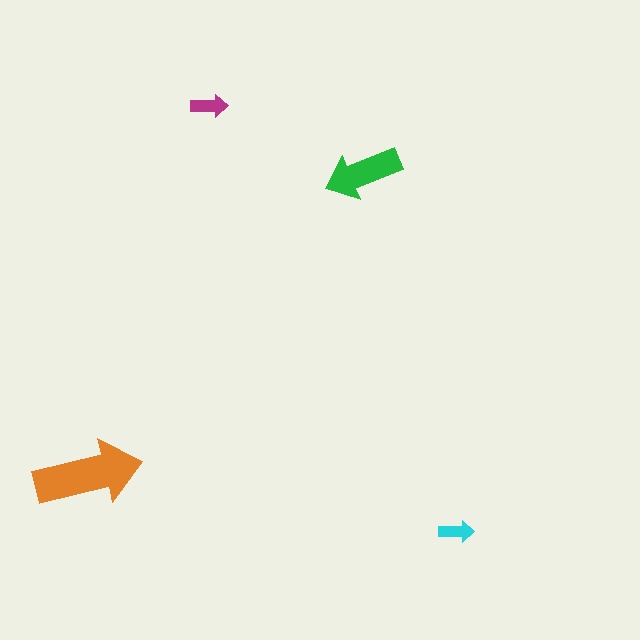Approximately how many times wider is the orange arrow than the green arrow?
About 1.5 times wider.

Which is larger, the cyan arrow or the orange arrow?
The orange one.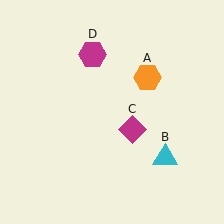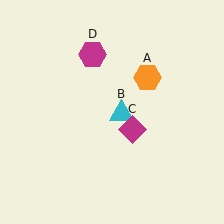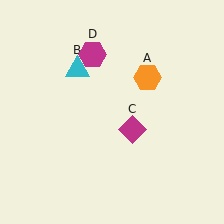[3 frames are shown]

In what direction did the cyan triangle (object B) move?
The cyan triangle (object B) moved up and to the left.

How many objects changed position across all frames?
1 object changed position: cyan triangle (object B).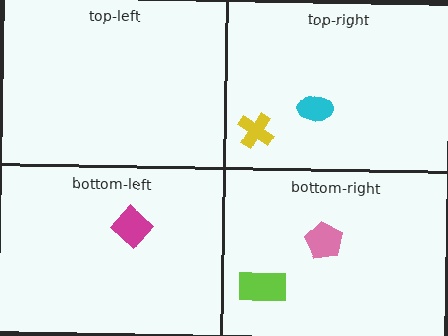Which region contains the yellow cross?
The top-right region.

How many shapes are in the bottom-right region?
2.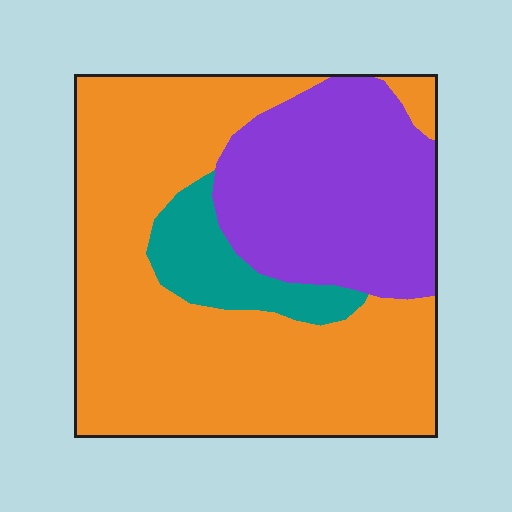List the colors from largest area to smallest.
From largest to smallest: orange, purple, teal.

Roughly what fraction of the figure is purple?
Purple covers 30% of the figure.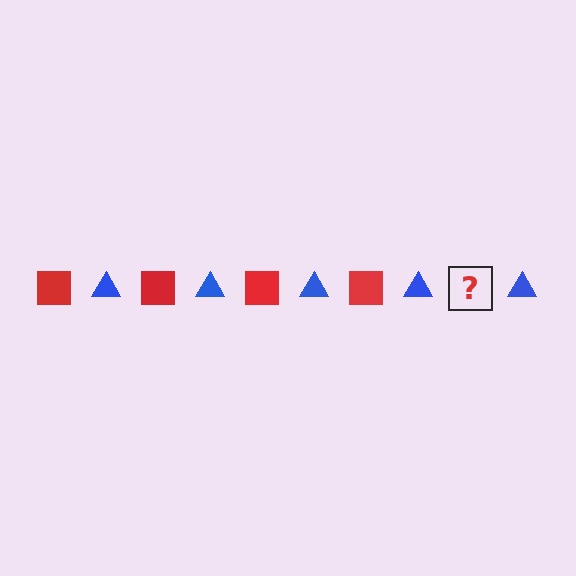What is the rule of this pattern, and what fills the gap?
The rule is that the pattern alternates between red square and blue triangle. The gap should be filled with a red square.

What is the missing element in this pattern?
The missing element is a red square.